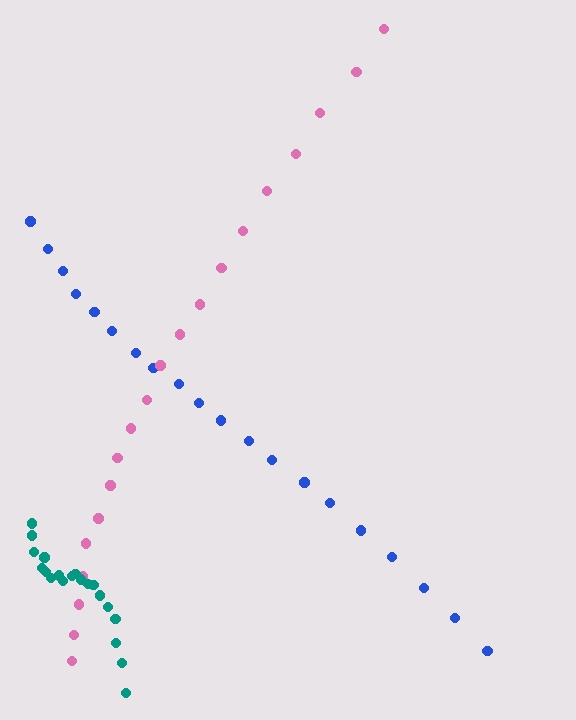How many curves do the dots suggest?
There are 3 distinct paths.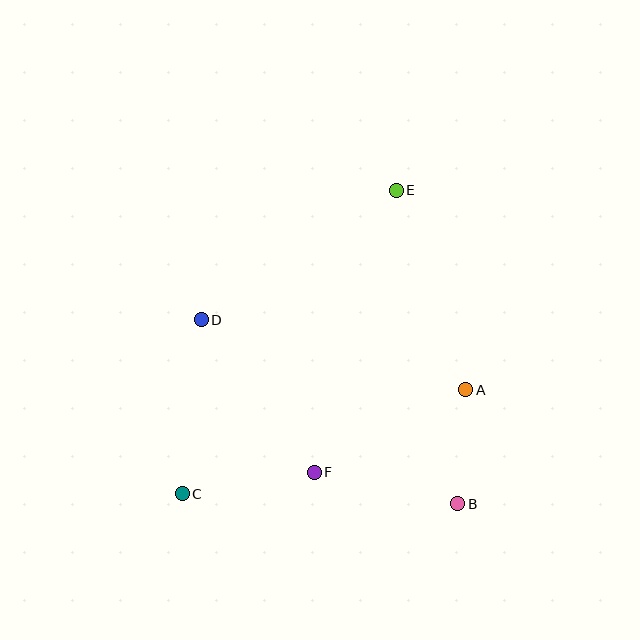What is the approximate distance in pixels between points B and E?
The distance between B and E is approximately 319 pixels.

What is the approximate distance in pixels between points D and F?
The distance between D and F is approximately 190 pixels.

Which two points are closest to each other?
Points A and B are closest to each other.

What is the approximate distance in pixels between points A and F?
The distance between A and F is approximately 172 pixels.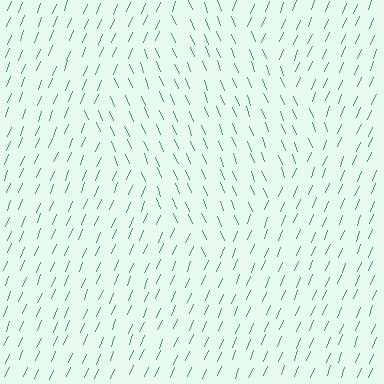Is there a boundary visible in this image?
Yes, there is a texture boundary formed by a change in line orientation.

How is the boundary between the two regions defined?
The boundary is defined purely by a change in line orientation (approximately 45 degrees difference). All lines are the same color and thickness.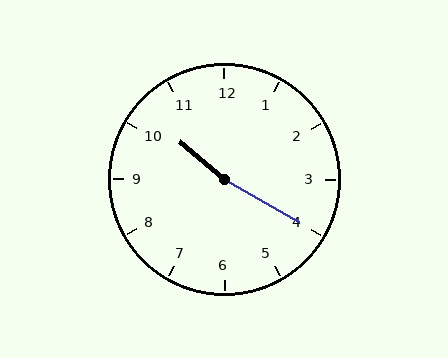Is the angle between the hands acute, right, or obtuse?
It is obtuse.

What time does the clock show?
10:20.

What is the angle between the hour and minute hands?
Approximately 170 degrees.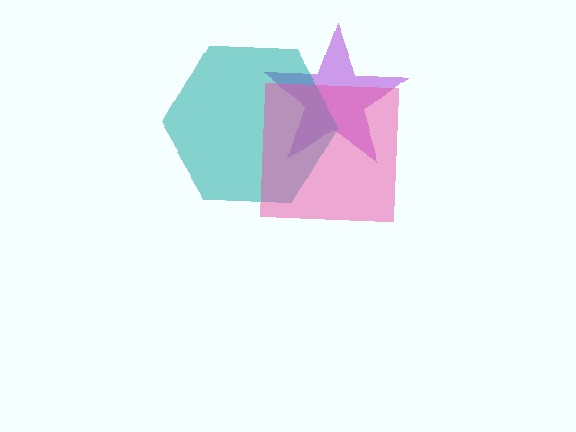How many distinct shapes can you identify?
There are 3 distinct shapes: a purple star, a teal hexagon, a pink square.